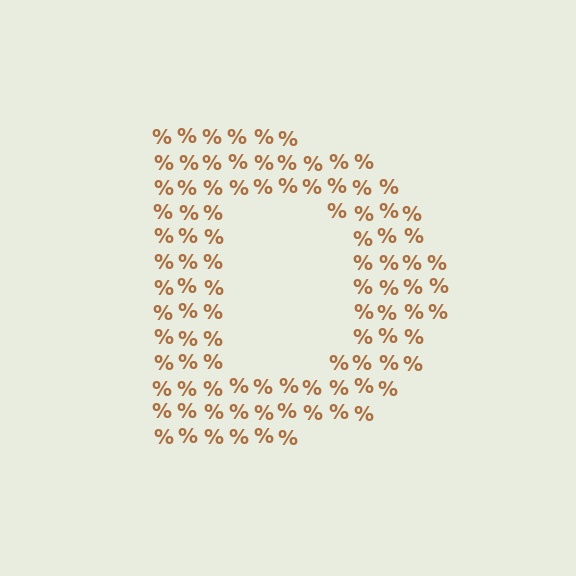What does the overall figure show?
The overall figure shows the letter D.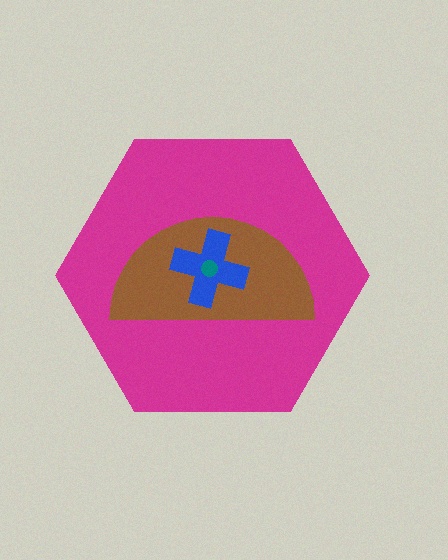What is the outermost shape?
The magenta hexagon.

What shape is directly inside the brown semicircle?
The blue cross.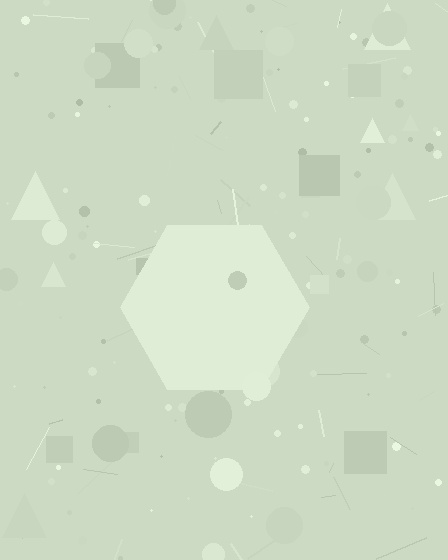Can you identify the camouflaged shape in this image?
The camouflaged shape is a hexagon.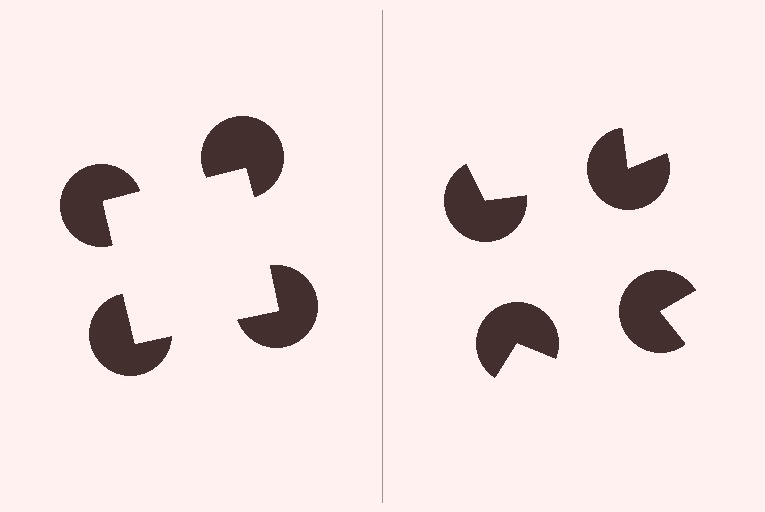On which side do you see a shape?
An illusory square appears on the left side. On the right side the wedge cuts are rotated, so no coherent shape forms.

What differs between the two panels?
The pac-man discs are positioned identically on both sides; only the wedge orientations differ. On the left they align to a square; on the right they are misaligned.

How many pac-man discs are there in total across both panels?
8 — 4 on each side.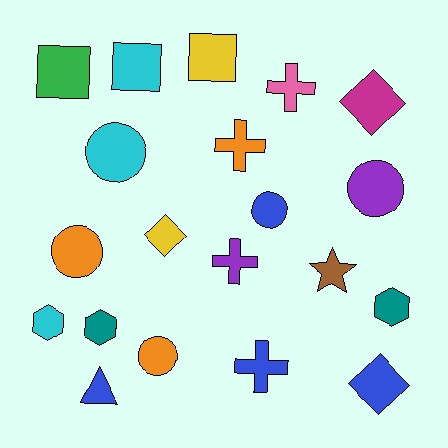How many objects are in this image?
There are 20 objects.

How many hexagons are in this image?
There are 3 hexagons.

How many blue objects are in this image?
There are 4 blue objects.